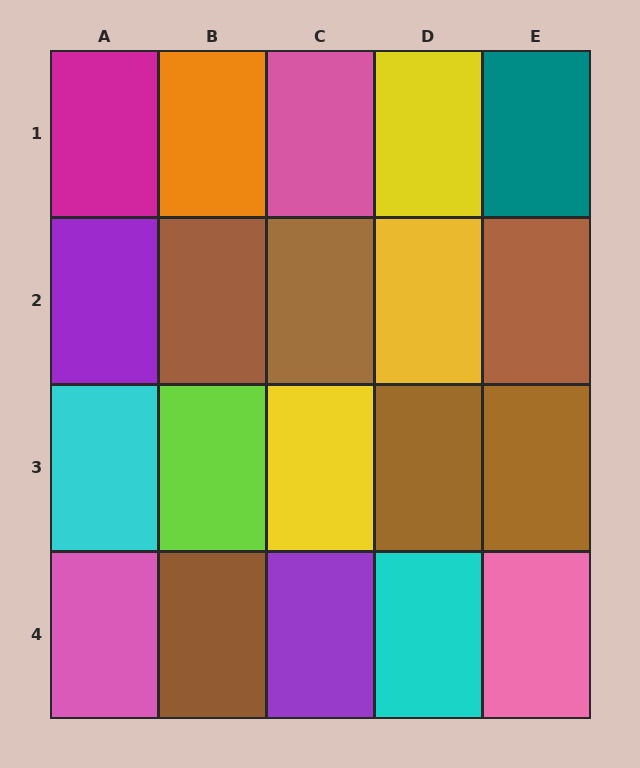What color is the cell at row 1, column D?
Yellow.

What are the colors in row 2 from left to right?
Purple, brown, brown, yellow, brown.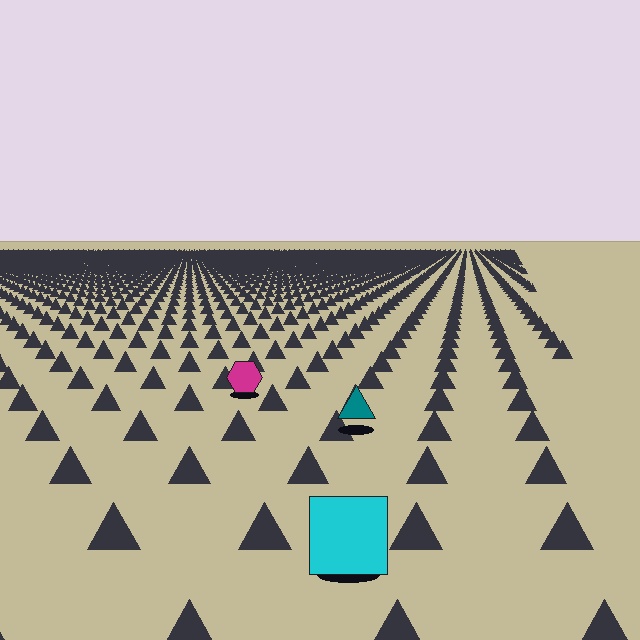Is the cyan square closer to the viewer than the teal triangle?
Yes. The cyan square is closer — you can tell from the texture gradient: the ground texture is coarser near it.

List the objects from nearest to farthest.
From nearest to farthest: the cyan square, the teal triangle, the magenta hexagon.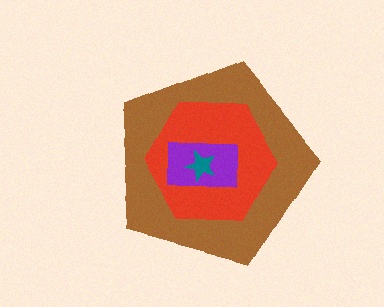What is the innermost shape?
The teal star.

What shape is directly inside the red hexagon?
The purple rectangle.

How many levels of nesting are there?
4.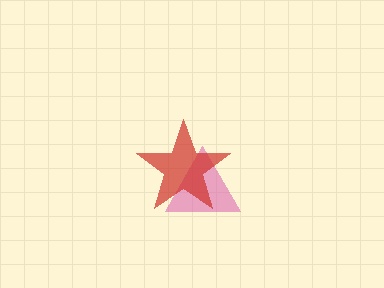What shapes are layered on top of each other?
The layered shapes are: a pink triangle, a red star.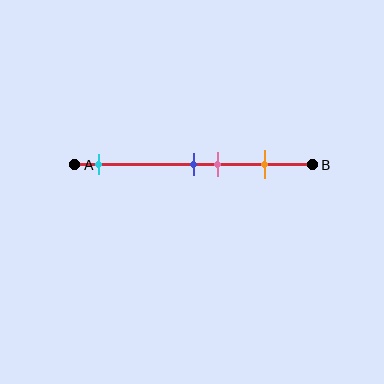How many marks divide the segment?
There are 4 marks dividing the segment.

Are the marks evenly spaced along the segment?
No, the marks are not evenly spaced.